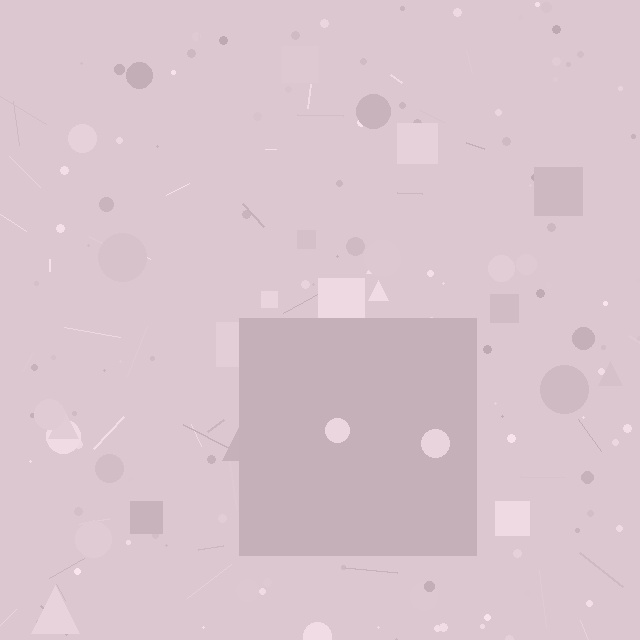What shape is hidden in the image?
A square is hidden in the image.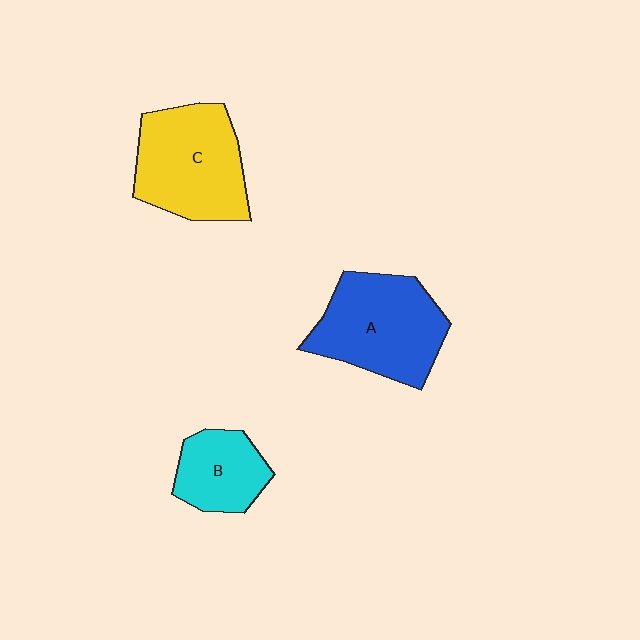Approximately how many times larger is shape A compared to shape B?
Approximately 1.8 times.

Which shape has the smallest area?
Shape B (cyan).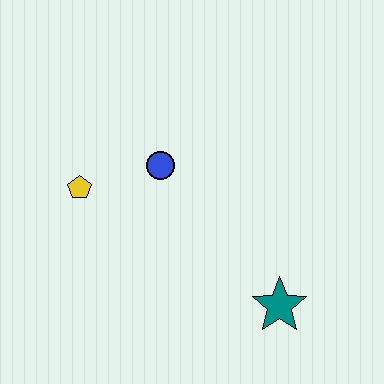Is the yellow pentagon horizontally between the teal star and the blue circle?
No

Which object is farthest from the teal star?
The yellow pentagon is farthest from the teal star.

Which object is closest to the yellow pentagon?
The blue circle is closest to the yellow pentagon.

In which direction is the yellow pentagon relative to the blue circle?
The yellow pentagon is to the left of the blue circle.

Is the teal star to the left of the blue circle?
No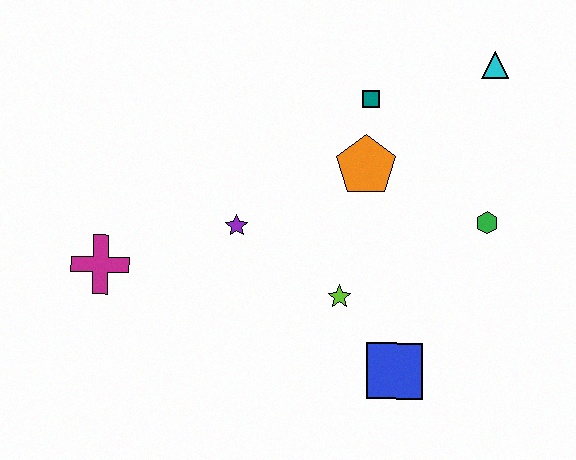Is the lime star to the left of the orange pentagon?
Yes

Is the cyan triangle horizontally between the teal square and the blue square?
No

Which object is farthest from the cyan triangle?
The magenta cross is farthest from the cyan triangle.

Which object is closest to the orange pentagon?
The teal square is closest to the orange pentagon.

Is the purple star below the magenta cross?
No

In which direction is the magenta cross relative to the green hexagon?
The magenta cross is to the left of the green hexagon.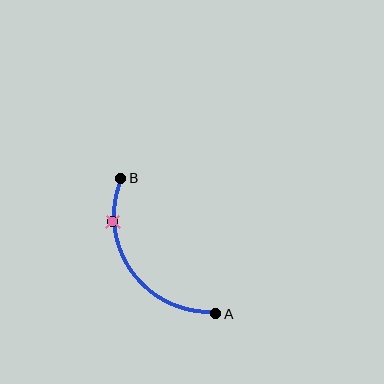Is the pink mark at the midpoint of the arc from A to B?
No. The pink mark lies on the arc but is closer to endpoint B. The arc midpoint would be at the point on the curve equidistant along the arc from both A and B.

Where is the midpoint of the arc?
The arc midpoint is the point on the curve farthest from the straight line joining A and B. It sits below and to the left of that line.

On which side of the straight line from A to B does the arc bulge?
The arc bulges below and to the left of the straight line connecting A and B.